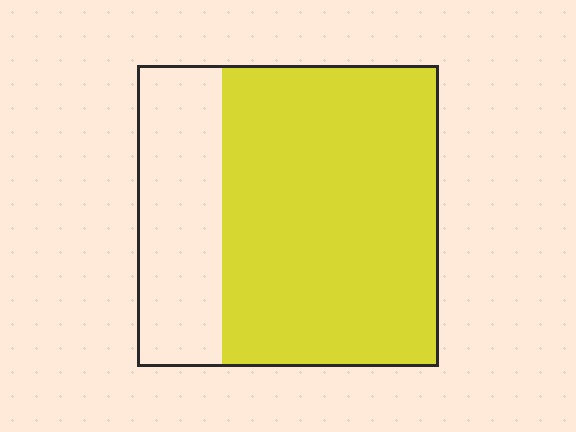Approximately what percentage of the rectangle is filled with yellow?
Approximately 70%.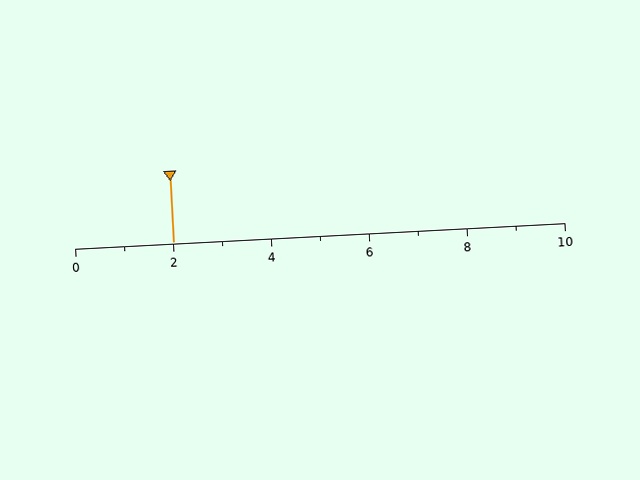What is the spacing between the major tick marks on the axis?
The major ticks are spaced 2 apart.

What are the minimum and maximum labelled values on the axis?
The axis runs from 0 to 10.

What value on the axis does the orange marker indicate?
The marker indicates approximately 2.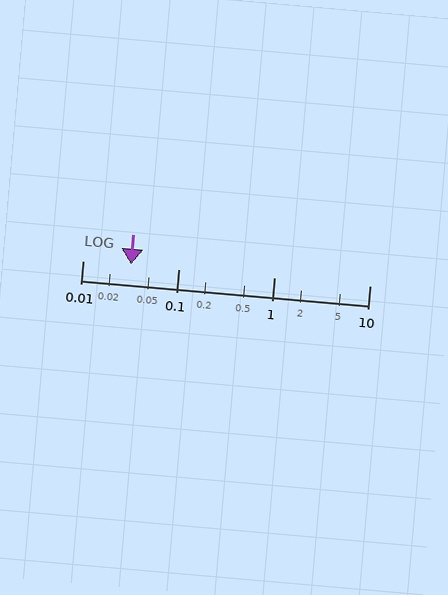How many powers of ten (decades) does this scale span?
The scale spans 3 decades, from 0.01 to 10.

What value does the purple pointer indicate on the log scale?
The pointer indicates approximately 0.032.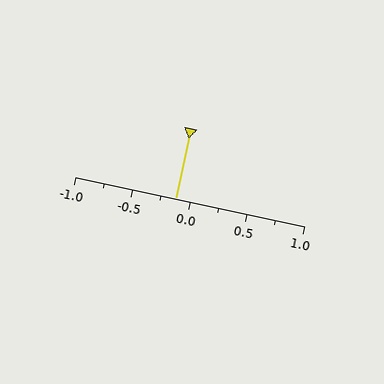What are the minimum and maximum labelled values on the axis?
The axis runs from -1.0 to 1.0.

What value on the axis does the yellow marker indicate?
The marker indicates approximately -0.12.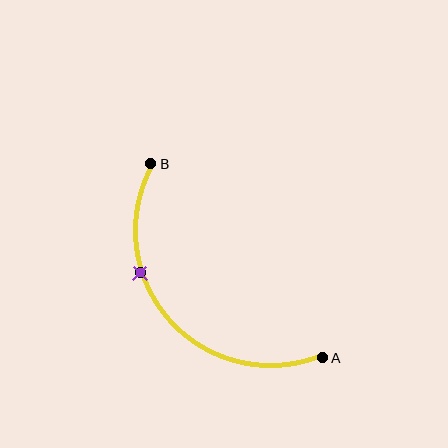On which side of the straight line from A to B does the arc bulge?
The arc bulges below and to the left of the straight line connecting A and B.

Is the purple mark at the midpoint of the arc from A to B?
No. The purple mark lies on the arc but is closer to endpoint B. The arc midpoint would be at the point on the curve equidistant along the arc from both A and B.